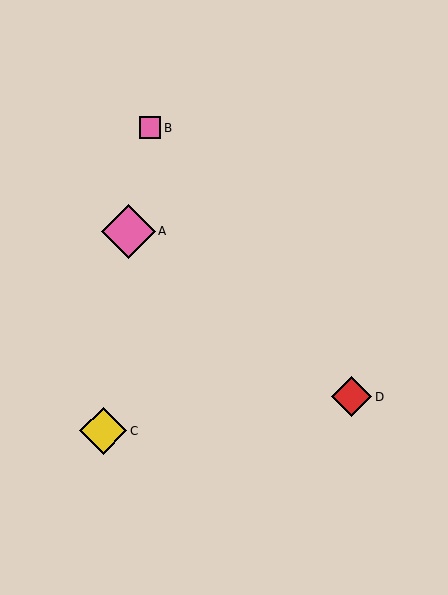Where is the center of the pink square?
The center of the pink square is at (150, 128).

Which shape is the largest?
The pink diamond (labeled A) is the largest.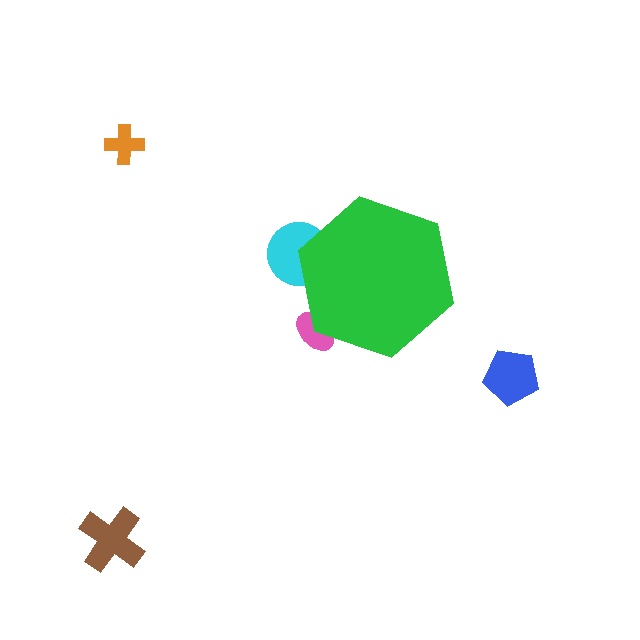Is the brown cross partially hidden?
No, the brown cross is fully visible.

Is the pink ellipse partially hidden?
Yes, the pink ellipse is partially hidden behind the green hexagon.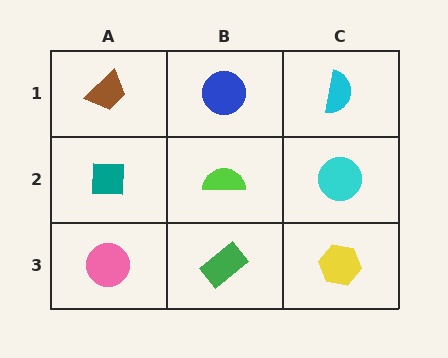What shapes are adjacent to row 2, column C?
A cyan semicircle (row 1, column C), a yellow hexagon (row 3, column C), a lime semicircle (row 2, column B).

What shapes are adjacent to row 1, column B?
A lime semicircle (row 2, column B), a brown trapezoid (row 1, column A), a cyan semicircle (row 1, column C).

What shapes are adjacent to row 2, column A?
A brown trapezoid (row 1, column A), a pink circle (row 3, column A), a lime semicircle (row 2, column B).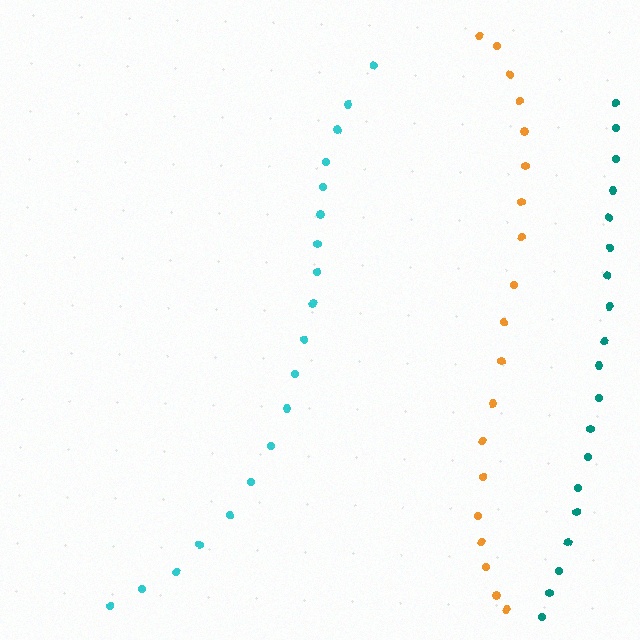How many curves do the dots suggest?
There are 3 distinct paths.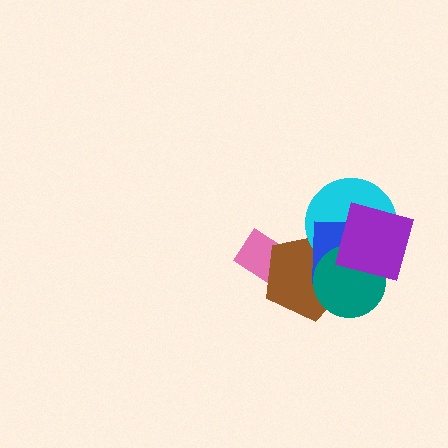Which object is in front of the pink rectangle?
The brown pentagon is in front of the pink rectangle.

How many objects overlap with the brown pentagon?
4 objects overlap with the brown pentagon.